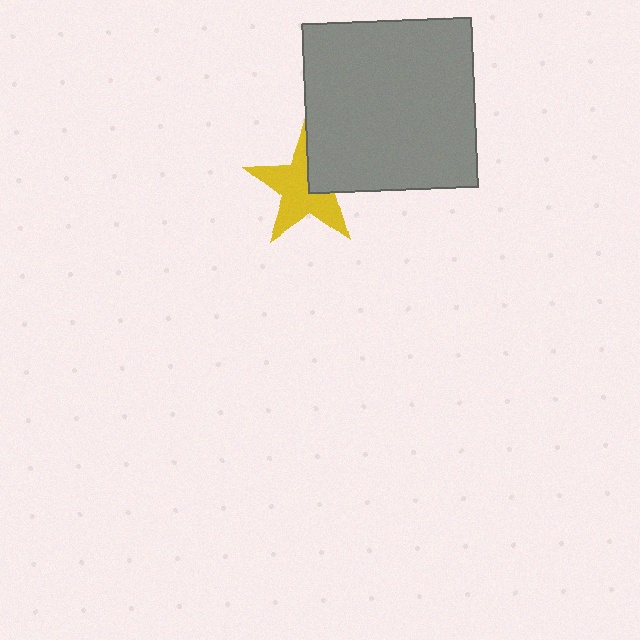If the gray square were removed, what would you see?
You would see the complete yellow star.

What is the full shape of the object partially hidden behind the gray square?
The partially hidden object is a yellow star.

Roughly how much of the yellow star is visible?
Most of it is visible (roughly 68%).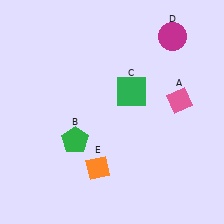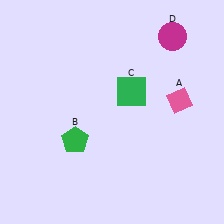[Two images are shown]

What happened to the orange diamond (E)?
The orange diamond (E) was removed in Image 2. It was in the bottom-left area of Image 1.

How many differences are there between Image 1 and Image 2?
There is 1 difference between the two images.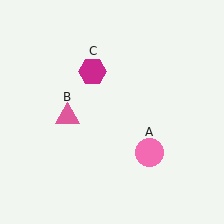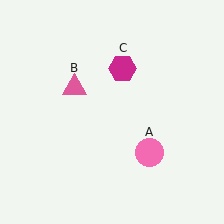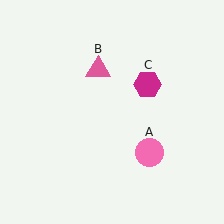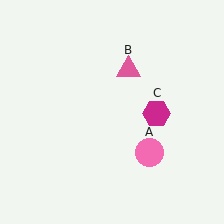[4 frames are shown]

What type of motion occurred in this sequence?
The pink triangle (object B), magenta hexagon (object C) rotated clockwise around the center of the scene.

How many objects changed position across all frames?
2 objects changed position: pink triangle (object B), magenta hexagon (object C).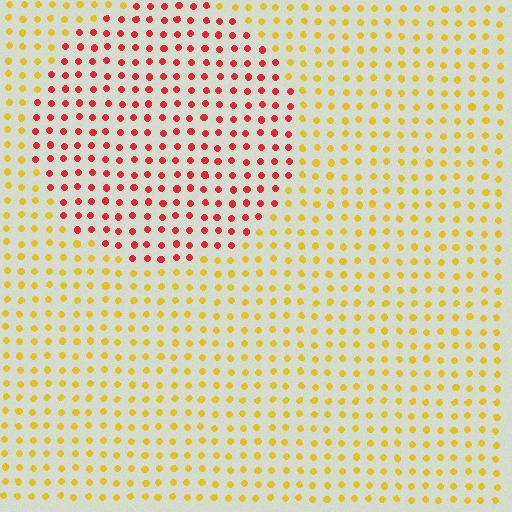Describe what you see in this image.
The image is filled with small yellow elements in a uniform arrangement. A circle-shaped region is visible where the elements are tinted to a slightly different hue, forming a subtle color boundary.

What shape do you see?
I see a circle.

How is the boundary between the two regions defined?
The boundary is defined purely by a slight shift in hue (about 57 degrees). Spacing, size, and orientation are identical on both sides.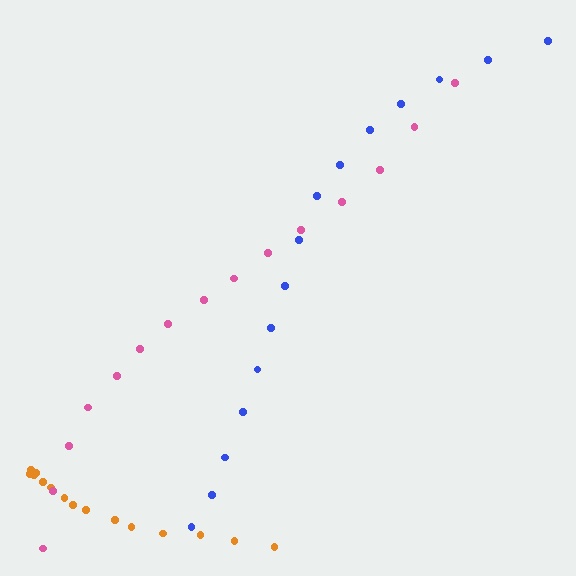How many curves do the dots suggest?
There are 3 distinct paths.